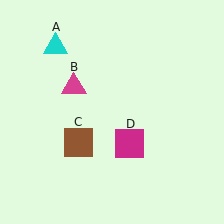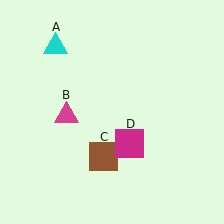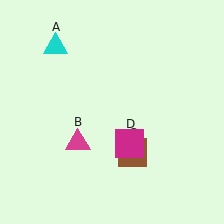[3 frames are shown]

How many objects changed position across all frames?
2 objects changed position: magenta triangle (object B), brown square (object C).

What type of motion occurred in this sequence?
The magenta triangle (object B), brown square (object C) rotated counterclockwise around the center of the scene.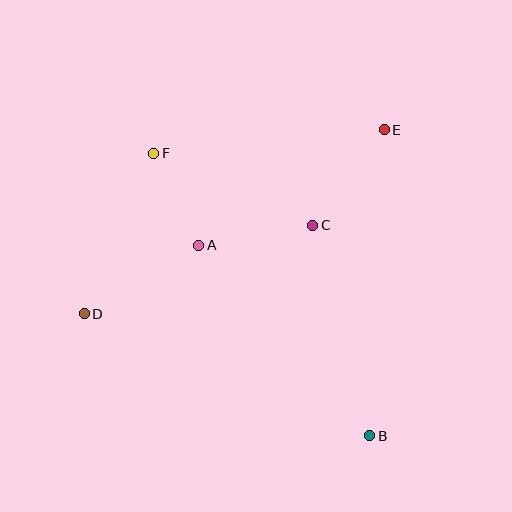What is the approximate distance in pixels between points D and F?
The distance between D and F is approximately 175 pixels.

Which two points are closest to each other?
Points A and F are closest to each other.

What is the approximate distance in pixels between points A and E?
The distance between A and E is approximately 218 pixels.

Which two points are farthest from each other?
Points B and F are farthest from each other.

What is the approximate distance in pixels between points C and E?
The distance between C and E is approximately 119 pixels.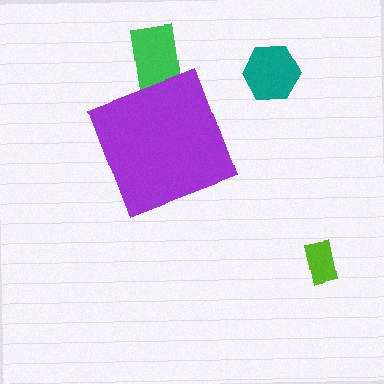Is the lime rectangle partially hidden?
No, the lime rectangle is fully visible.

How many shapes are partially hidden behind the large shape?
1 shape is partially hidden.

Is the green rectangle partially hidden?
Yes, the green rectangle is partially hidden behind the purple diamond.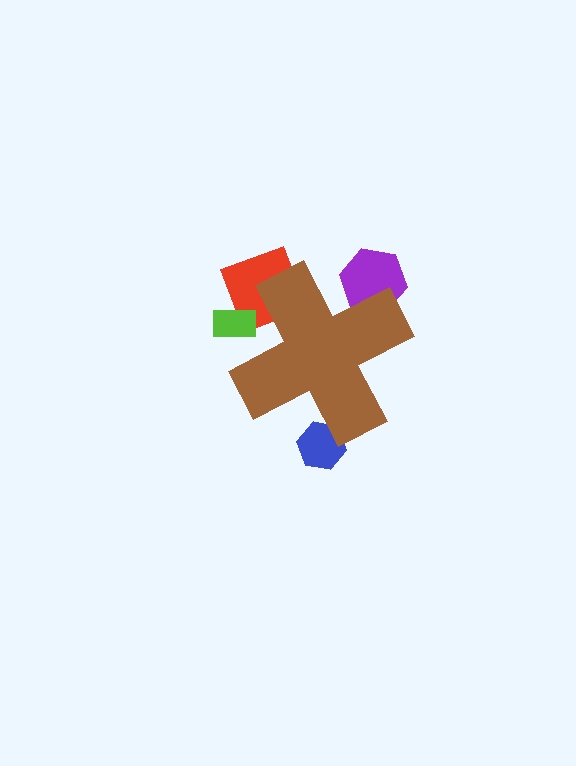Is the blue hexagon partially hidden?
Yes, the blue hexagon is partially hidden behind the brown cross.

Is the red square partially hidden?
Yes, the red square is partially hidden behind the brown cross.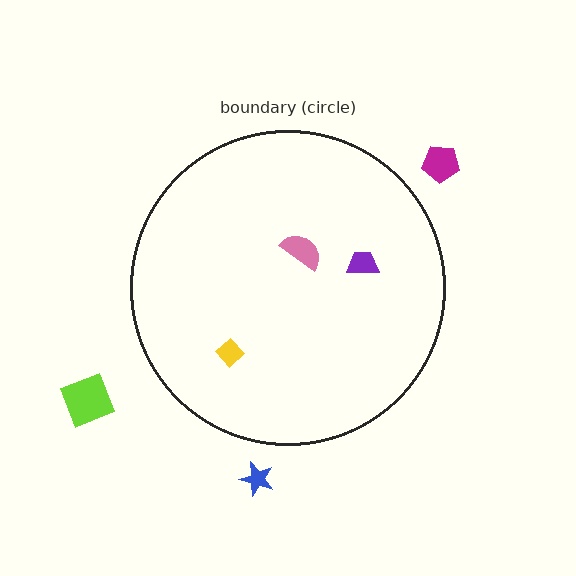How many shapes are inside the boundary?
3 inside, 3 outside.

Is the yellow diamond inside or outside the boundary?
Inside.